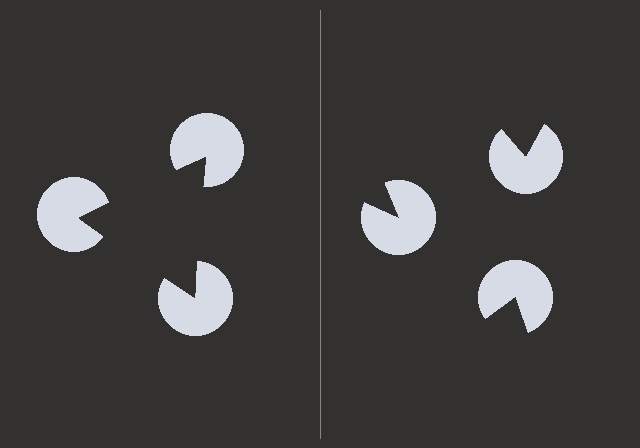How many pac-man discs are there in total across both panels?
6 — 3 on each side.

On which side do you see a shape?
An illusory triangle appears on the left side. On the right side the wedge cuts are rotated, so no coherent shape forms.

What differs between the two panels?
The pac-man discs are positioned identically on both sides; only the wedge orientations differ. On the left they align to a triangle; on the right they are misaligned.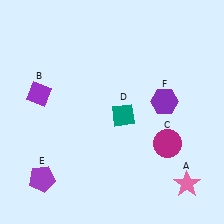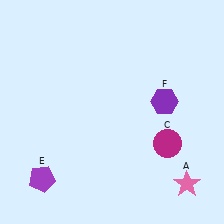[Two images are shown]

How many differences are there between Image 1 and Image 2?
There are 2 differences between the two images.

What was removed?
The purple diamond (B), the teal diamond (D) were removed in Image 2.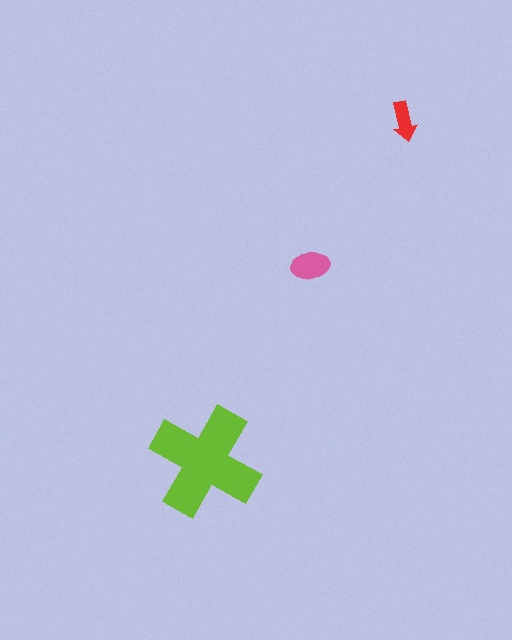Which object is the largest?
The lime cross.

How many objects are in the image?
There are 3 objects in the image.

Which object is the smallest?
The red arrow.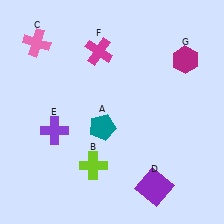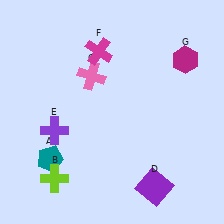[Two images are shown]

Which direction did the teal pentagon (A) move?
The teal pentagon (A) moved left.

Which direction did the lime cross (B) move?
The lime cross (B) moved left.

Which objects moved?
The objects that moved are: the teal pentagon (A), the lime cross (B), the pink cross (C).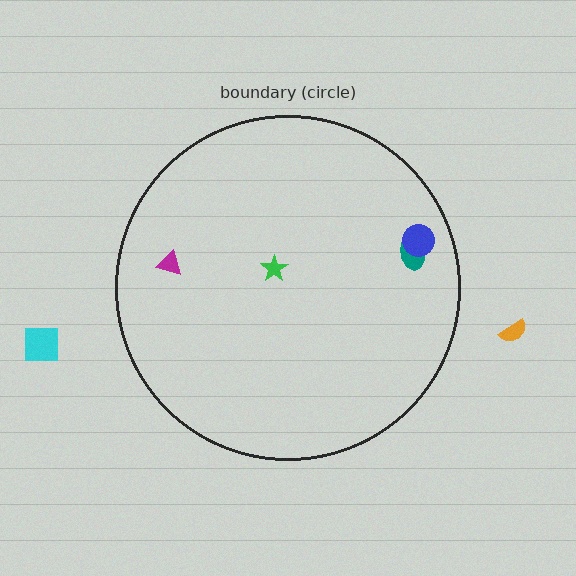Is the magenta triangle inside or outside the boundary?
Inside.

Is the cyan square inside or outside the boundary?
Outside.